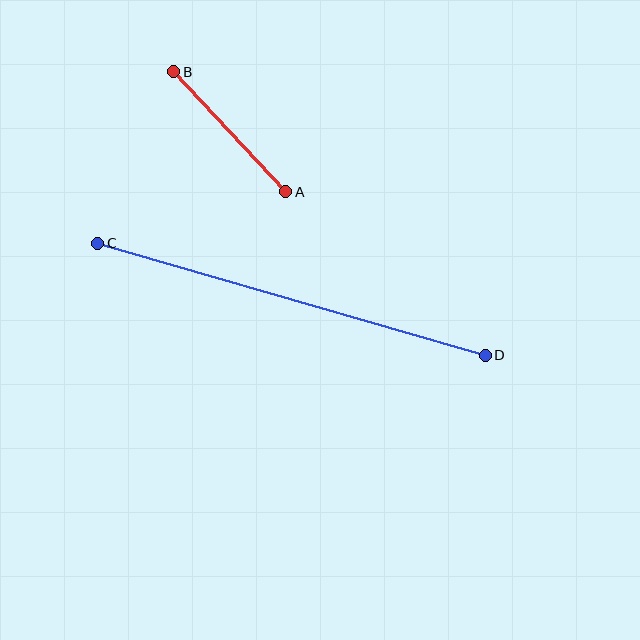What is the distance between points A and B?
The distance is approximately 164 pixels.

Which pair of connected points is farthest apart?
Points C and D are farthest apart.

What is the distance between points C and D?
The distance is approximately 404 pixels.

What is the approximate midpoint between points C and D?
The midpoint is at approximately (291, 299) pixels.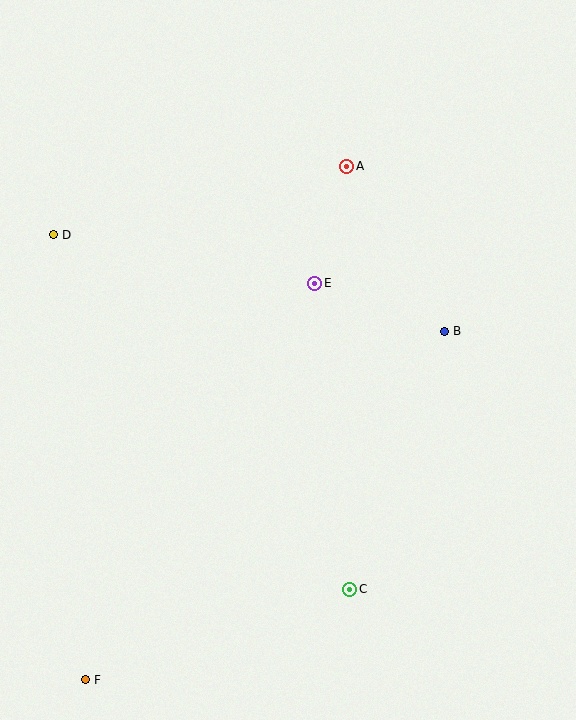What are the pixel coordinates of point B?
Point B is at (444, 331).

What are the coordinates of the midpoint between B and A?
The midpoint between B and A is at (395, 249).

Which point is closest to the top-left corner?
Point D is closest to the top-left corner.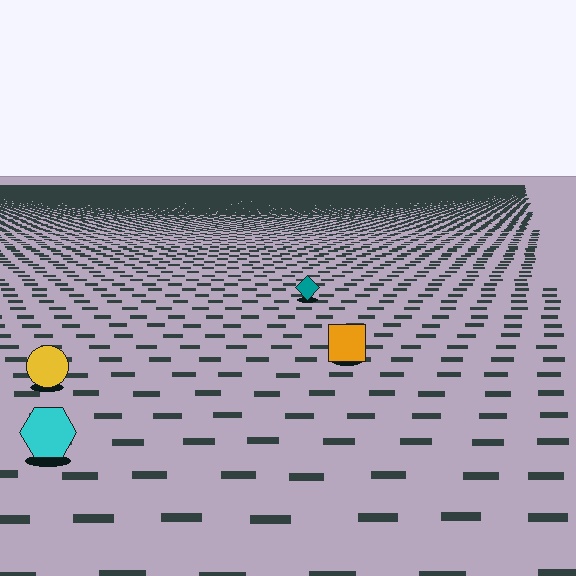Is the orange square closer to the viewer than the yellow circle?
No. The yellow circle is closer — you can tell from the texture gradient: the ground texture is coarser near it.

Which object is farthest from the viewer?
The teal diamond is farthest from the viewer. It appears smaller and the ground texture around it is denser.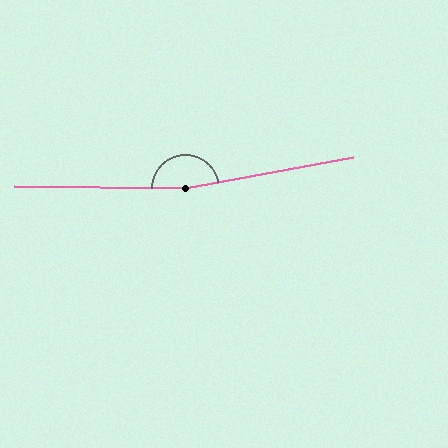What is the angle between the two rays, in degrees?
Approximately 169 degrees.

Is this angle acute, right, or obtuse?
It is obtuse.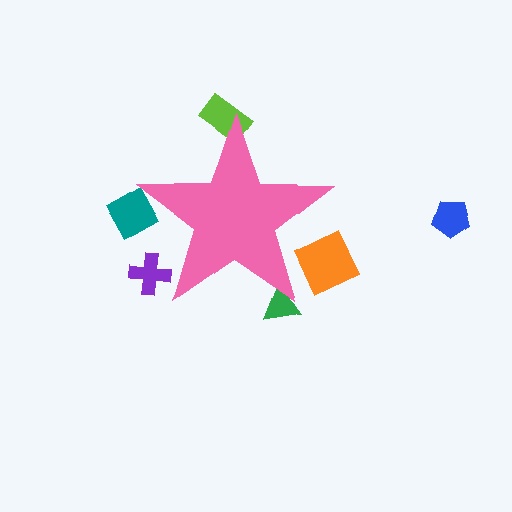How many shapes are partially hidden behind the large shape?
5 shapes are partially hidden.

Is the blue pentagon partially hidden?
No, the blue pentagon is fully visible.